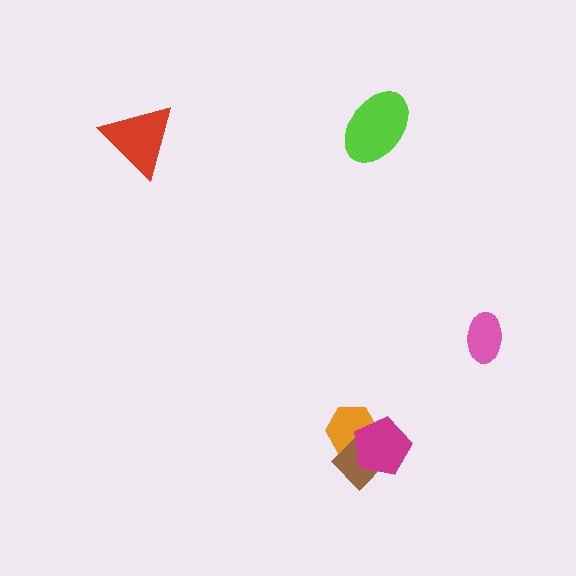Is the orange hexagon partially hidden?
Yes, it is partially covered by another shape.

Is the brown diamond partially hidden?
Yes, it is partially covered by another shape.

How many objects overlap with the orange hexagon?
2 objects overlap with the orange hexagon.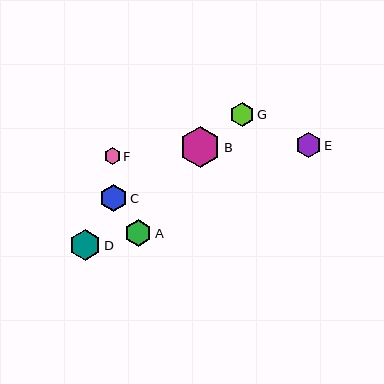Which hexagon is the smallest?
Hexagon F is the smallest with a size of approximately 16 pixels.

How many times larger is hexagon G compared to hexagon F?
Hexagon G is approximately 1.5 times the size of hexagon F.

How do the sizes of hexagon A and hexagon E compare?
Hexagon A and hexagon E are approximately the same size.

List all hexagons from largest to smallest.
From largest to smallest: B, D, C, A, E, G, F.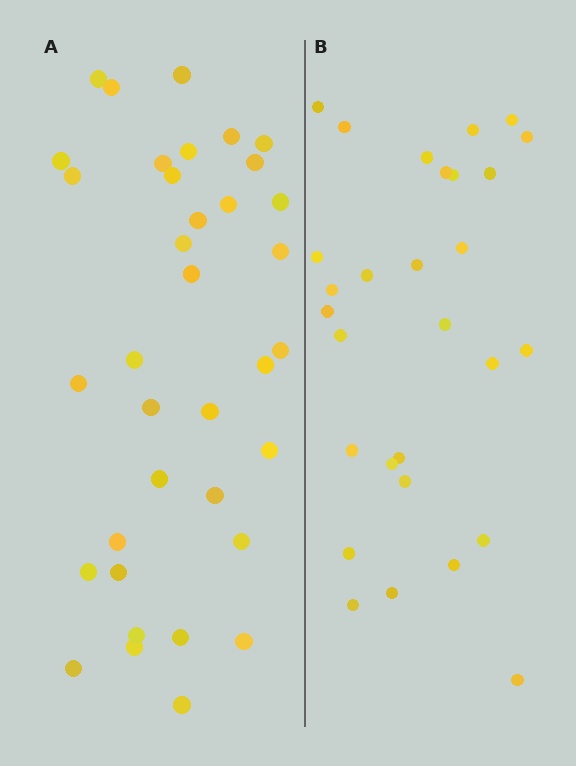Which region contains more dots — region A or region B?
Region A (the left region) has more dots.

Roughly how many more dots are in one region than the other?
Region A has roughly 8 or so more dots than region B.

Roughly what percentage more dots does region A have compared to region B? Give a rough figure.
About 25% more.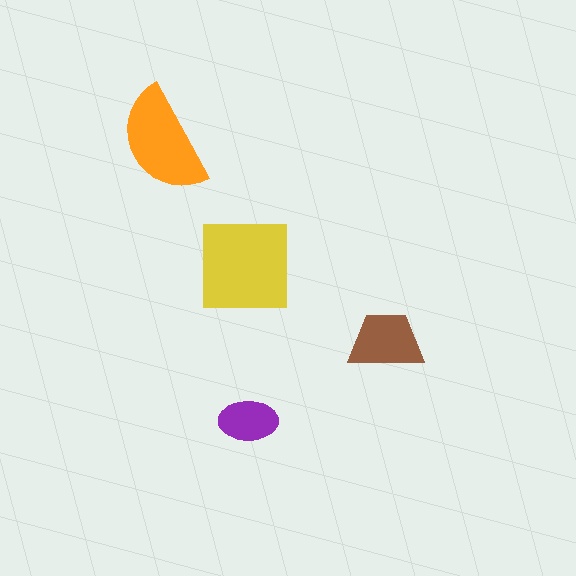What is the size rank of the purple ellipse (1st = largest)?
4th.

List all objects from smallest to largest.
The purple ellipse, the brown trapezoid, the orange semicircle, the yellow square.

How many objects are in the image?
There are 4 objects in the image.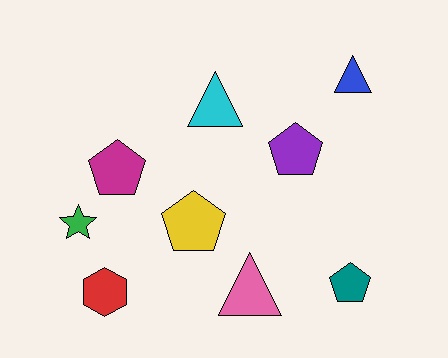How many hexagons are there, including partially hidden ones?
There is 1 hexagon.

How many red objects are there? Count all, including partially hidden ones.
There is 1 red object.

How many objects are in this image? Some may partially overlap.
There are 9 objects.